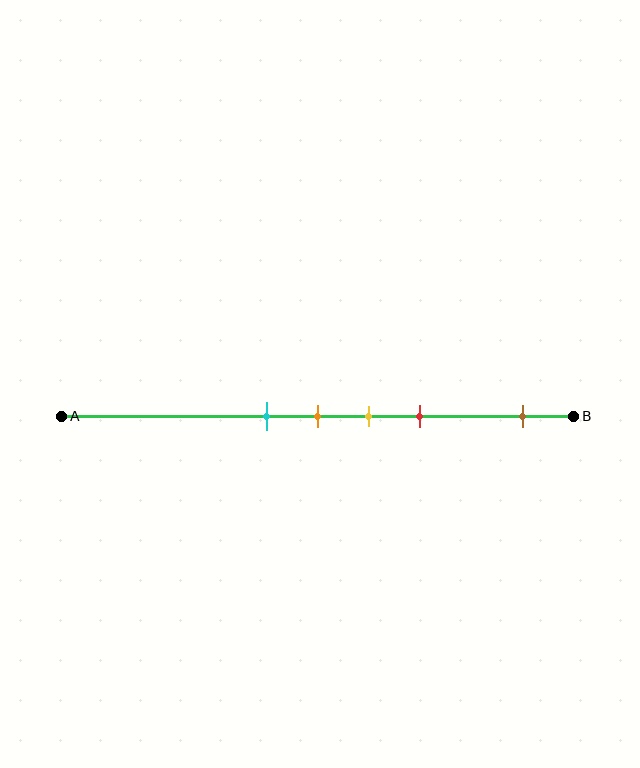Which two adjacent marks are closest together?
The cyan and orange marks are the closest adjacent pair.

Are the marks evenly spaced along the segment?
No, the marks are not evenly spaced.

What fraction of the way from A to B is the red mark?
The red mark is approximately 70% (0.7) of the way from A to B.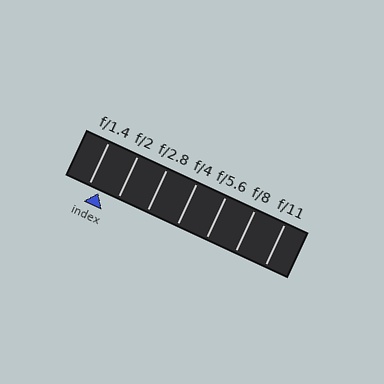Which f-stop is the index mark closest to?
The index mark is closest to f/1.4.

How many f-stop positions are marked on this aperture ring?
There are 7 f-stop positions marked.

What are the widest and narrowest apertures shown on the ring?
The widest aperture shown is f/1.4 and the narrowest is f/11.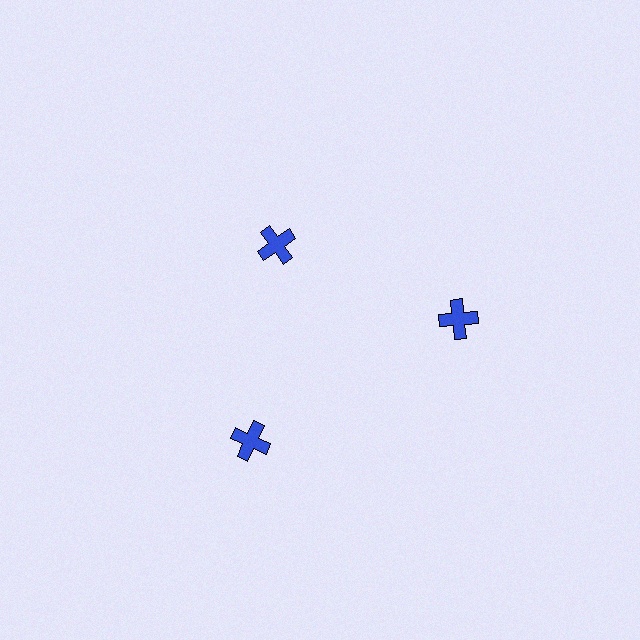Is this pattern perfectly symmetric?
No. The 3 blue crosses are arranged in a ring, but one element near the 11 o'clock position is pulled inward toward the center, breaking the 3-fold rotational symmetry.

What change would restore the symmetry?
The symmetry would be restored by moving it outward, back onto the ring so that all 3 crosses sit at equal angles and equal distance from the center.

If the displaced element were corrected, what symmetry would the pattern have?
It would have 3-fold rotational symmetry — the pattern would map onto itself every 120 degrees.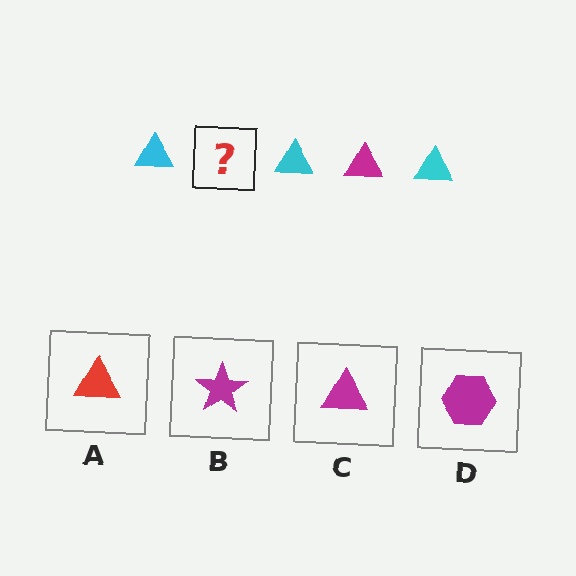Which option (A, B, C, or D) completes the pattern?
C.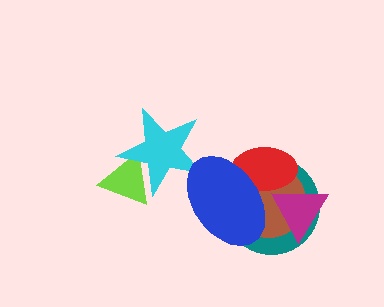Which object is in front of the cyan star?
The blue ellipse is in front of the cyan star.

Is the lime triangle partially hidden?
Yes, it is partially covered by another shape.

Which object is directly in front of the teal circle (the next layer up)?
The brown circle is directly in front of the teal circle.